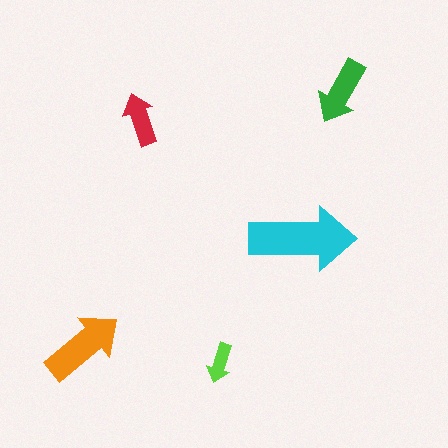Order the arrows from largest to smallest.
the cyan one, the orange one, the green one, the red one, the lime one.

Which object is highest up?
The green arrow is topmost.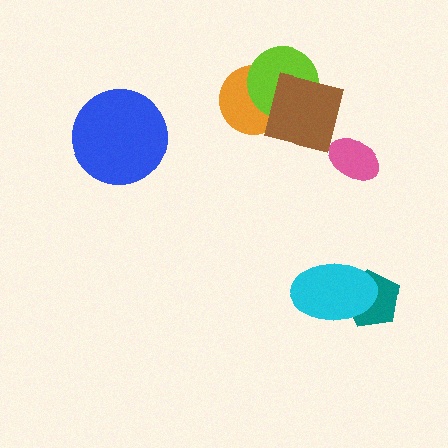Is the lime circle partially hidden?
Yes, it is partially covered by another shape.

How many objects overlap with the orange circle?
2 objects overlap with the orange circle.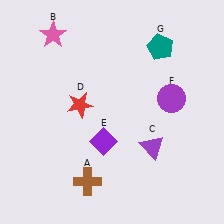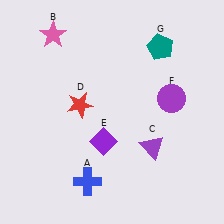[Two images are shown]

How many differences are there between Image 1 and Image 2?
There is 1 difference between the two images.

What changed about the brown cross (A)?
In Image 1, A is brown. In Image 2, it changed to blue.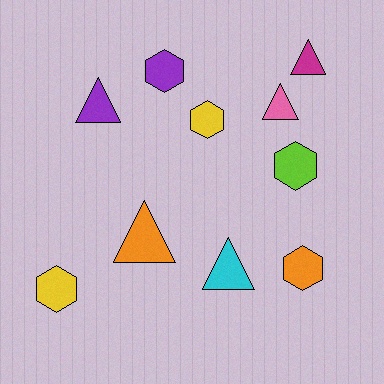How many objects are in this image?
There are 10 objects.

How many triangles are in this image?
There are 5 triangles.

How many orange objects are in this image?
There are 2 orange objects.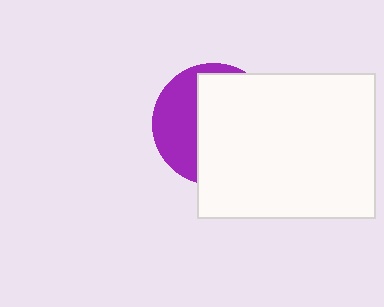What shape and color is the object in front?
The object in front is a white rectangle.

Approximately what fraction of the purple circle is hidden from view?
Roughly 63% of the purple circle is hidden behind the white rectangle.